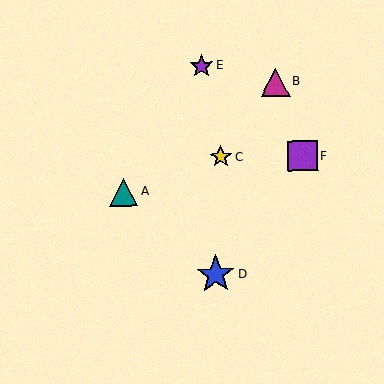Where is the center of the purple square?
The center of the purple square is at (302, 156).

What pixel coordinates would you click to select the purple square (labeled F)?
Click at (302, 156) to select the purple square F.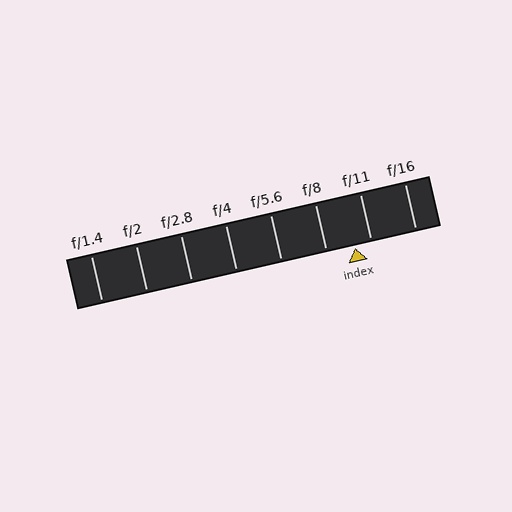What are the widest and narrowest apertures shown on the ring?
The widest aperture shown is f/1.4 and the narrowest is f/16.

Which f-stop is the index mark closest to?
The index mark is closest to f/11.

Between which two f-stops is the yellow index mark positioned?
The index mark is between f/8 and f/11.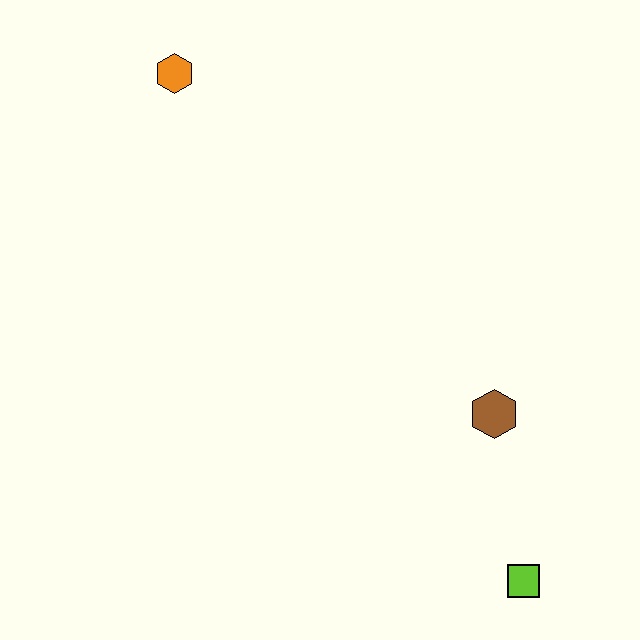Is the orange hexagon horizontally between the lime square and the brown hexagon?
No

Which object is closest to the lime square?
The brown hexagon is closest to the lime square.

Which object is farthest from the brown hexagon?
The orange hexagon is farthest from the brown hexagon.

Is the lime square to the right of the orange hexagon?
Yes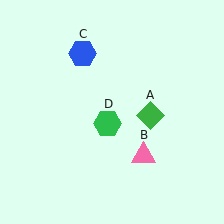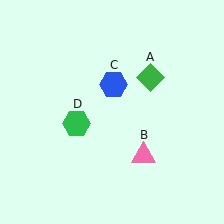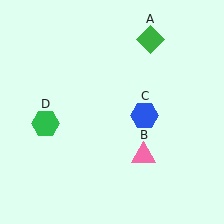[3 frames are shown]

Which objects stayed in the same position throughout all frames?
Pink triangle (object B) remained stationary.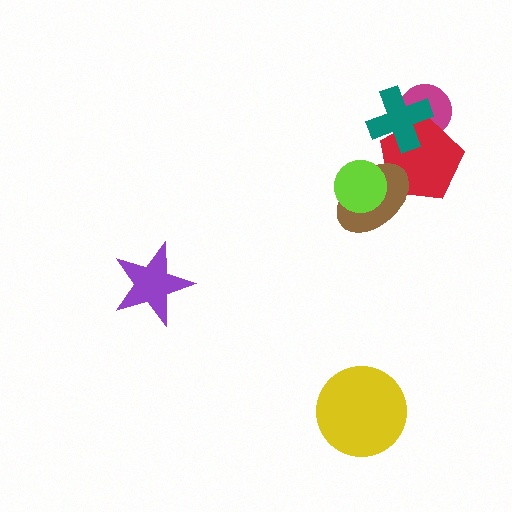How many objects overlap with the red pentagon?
3 objects overlap with the red pentagon.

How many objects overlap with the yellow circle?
0 objects overlap with the yellow circle.